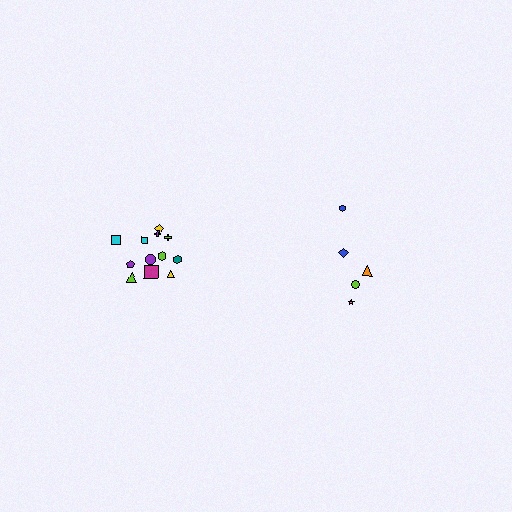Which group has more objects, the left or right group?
The left group.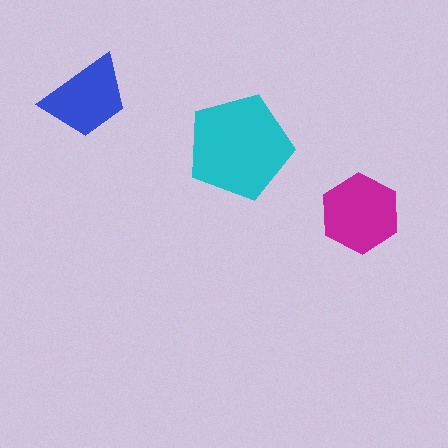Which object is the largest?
The cyan pentagon.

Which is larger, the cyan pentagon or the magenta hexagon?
The cyan pentagon.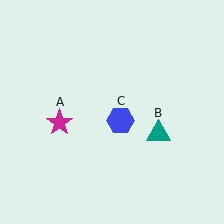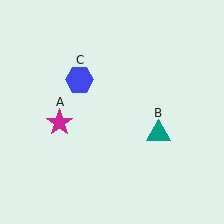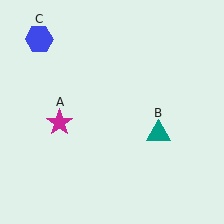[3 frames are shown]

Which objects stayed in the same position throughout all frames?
Magenta star (object A) and teal triangle (object B) remained stationary.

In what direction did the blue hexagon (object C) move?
The blue hexagon (object C) moved up and to the left.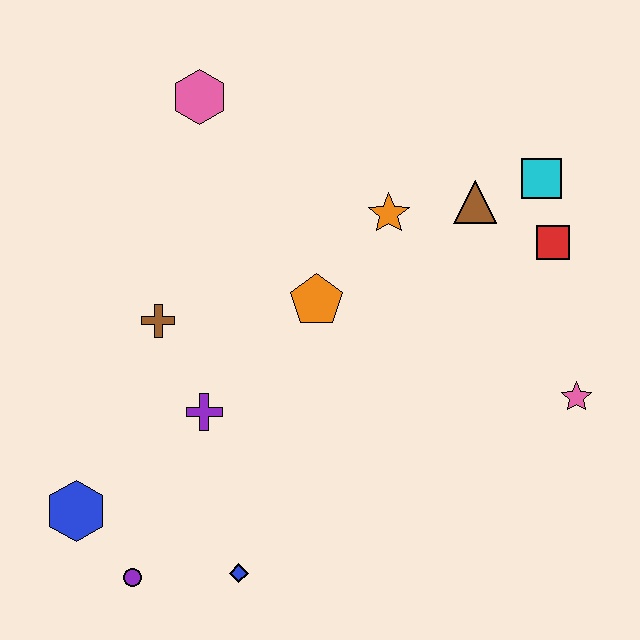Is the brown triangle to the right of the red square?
No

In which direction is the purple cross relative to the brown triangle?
The purple cross is to the left of the brown triangle.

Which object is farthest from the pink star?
The blue hexagon is farthest from the pink star.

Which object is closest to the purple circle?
The blue hexagon is closest to the purple circle.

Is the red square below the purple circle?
No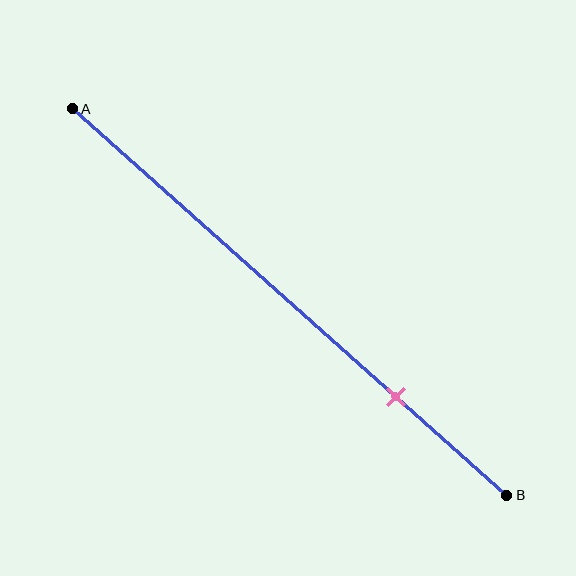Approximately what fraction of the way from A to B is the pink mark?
The pink mark is approximately 75% of the way from A to B.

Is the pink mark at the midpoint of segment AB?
No, the mark is at about 75% from A, not at the 50% midpoint.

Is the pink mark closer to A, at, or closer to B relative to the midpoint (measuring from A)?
The pink mark is closer to point B than the midpoint of segment AB.